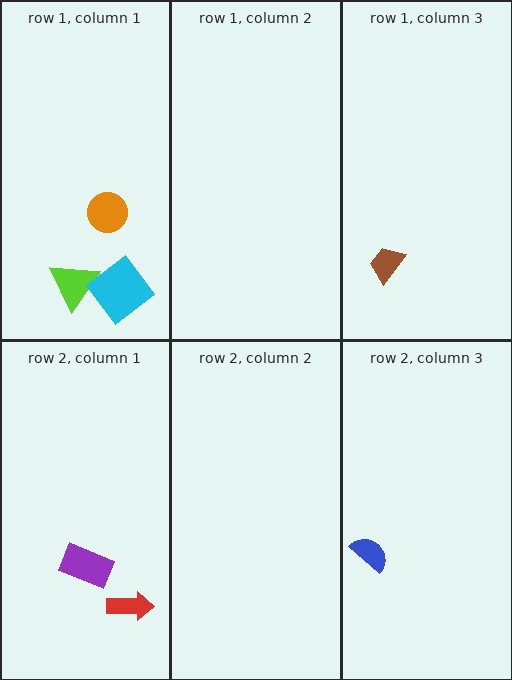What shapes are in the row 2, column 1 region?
The red arrow, the purple rectangle.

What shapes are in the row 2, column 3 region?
The blue semicircle.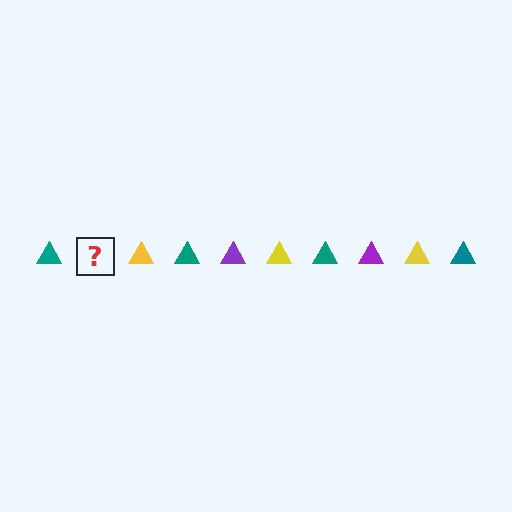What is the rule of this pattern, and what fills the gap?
The rule is that the pattern cycles through teal, purple, yellow triangles. The gap should be filled with a purple triangle.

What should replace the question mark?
The question mark should be replaced with a purple triangle.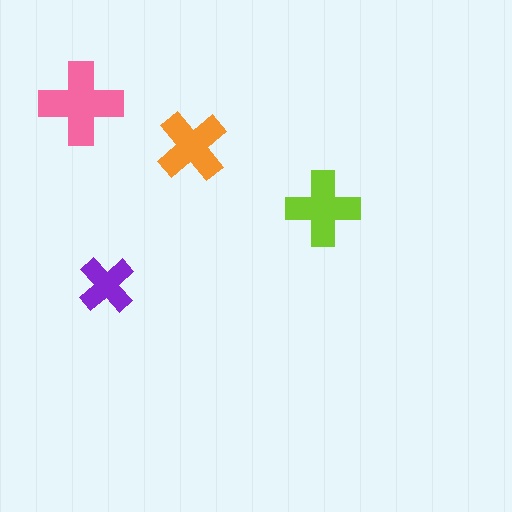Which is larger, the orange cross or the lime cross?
The lime one.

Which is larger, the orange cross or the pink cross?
The pink one.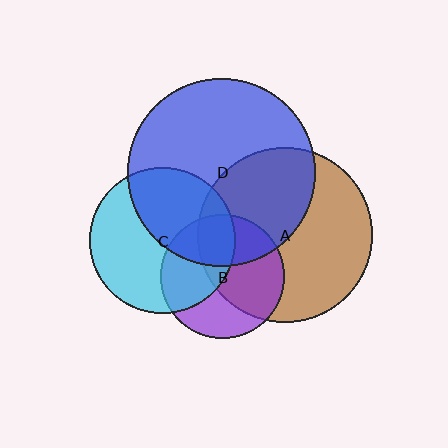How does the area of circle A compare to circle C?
Approximately 1.4 times.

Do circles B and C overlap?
Yes.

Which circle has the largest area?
Circle D (blue).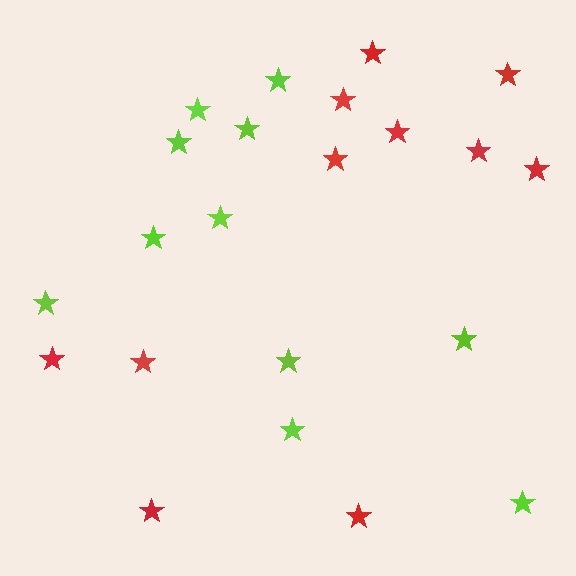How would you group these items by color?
There are 2 groups: one group of red stars (11) and one group of lime stars (11).